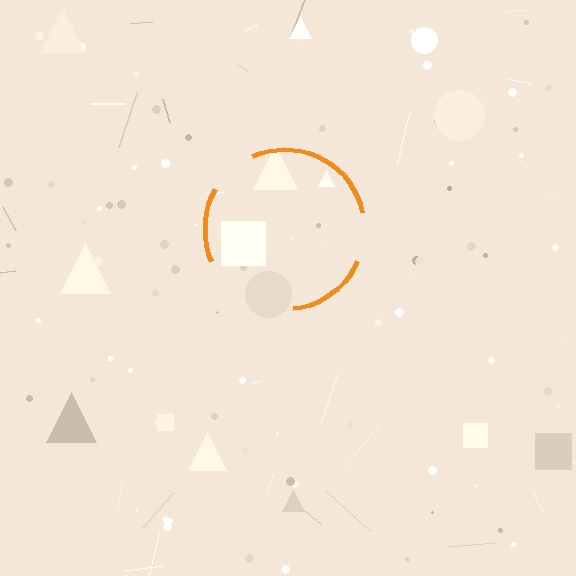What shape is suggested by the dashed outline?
The dashed outline suggests a circle.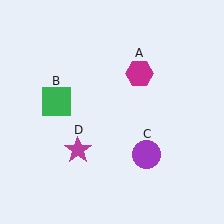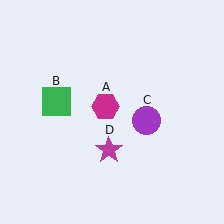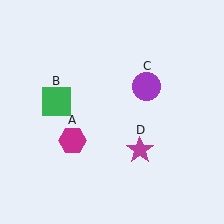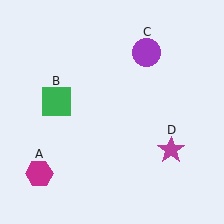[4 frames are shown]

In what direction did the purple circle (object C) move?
The purple circle (object C) moved up.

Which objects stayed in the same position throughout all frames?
Green square (object B) remained stationary.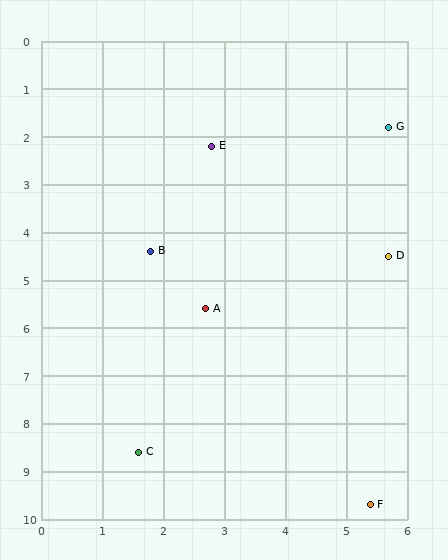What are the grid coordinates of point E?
Point E is at approximately (2.8, 2.2).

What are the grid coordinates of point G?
Point G is at approximately (5.7, 1.8).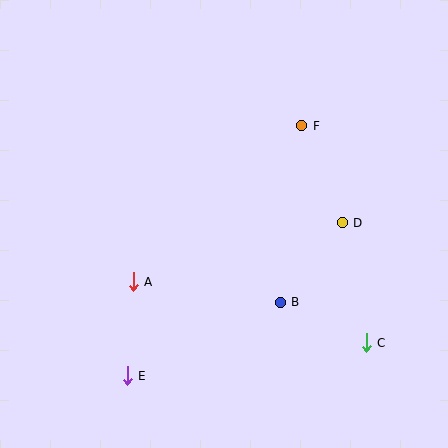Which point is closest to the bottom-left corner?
Point E is closest to the bottom-left corner.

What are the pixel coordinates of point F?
Point F is at (302, 126).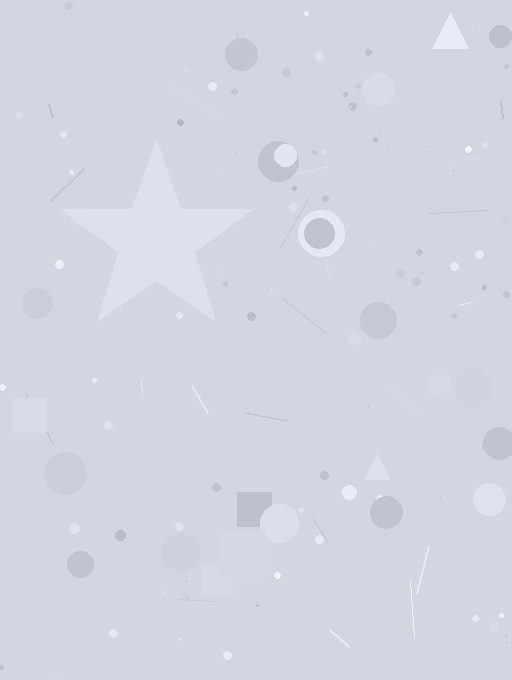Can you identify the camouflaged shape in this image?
The camouflaged shape is a star.